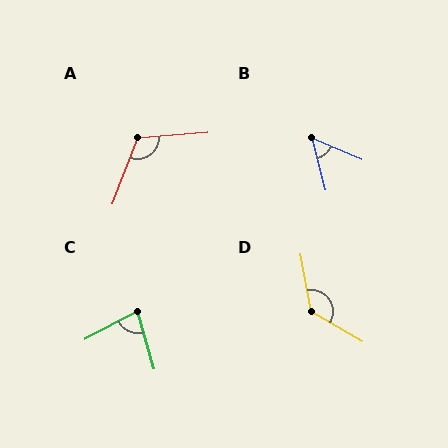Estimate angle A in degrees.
Approximately 115 degrees.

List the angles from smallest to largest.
B (53°), C (78°), A (115°), D (132°).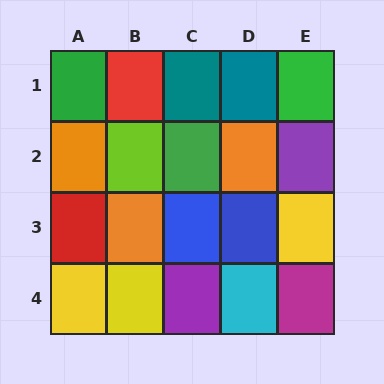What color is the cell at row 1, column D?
Teal.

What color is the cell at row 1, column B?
Red.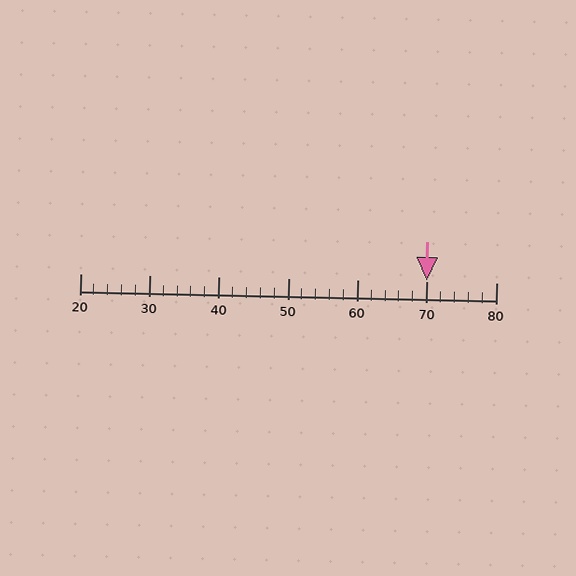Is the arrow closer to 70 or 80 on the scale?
The arrow is closer to 70.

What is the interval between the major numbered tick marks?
The major tick marks are spaced 10 units apart.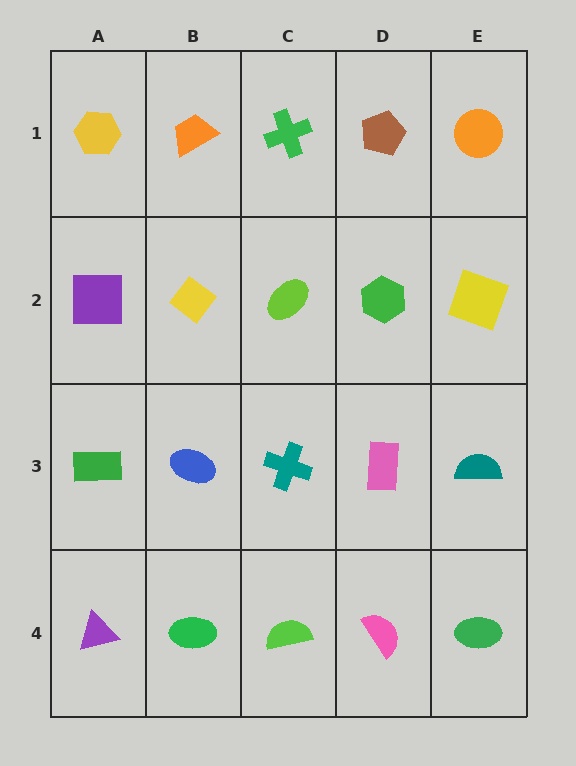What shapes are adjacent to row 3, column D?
A green hexagon (row 2, column D), a pink semicircle (row 4, column D), a teal cross (row 3, column C), a teal semicircle (row 3, column E).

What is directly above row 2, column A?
A yellow hexagon.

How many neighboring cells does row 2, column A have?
3.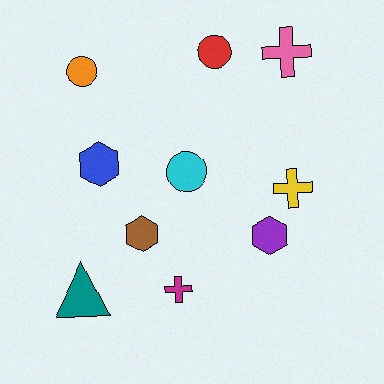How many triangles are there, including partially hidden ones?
There is 1 triangle.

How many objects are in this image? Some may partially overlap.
There are 10 objects.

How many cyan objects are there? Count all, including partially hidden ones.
There is 1 cyan object.